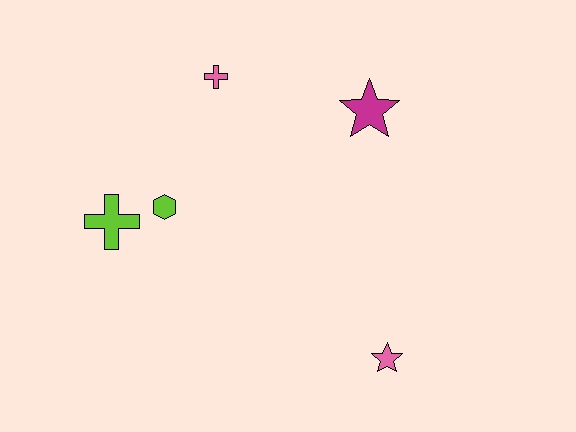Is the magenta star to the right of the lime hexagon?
Yes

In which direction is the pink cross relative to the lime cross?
The pink cross is above the lime cross.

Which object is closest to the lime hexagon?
The lime cross is closest to the lime hexagon.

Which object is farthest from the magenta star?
The lime cross is farthest from the magenta star.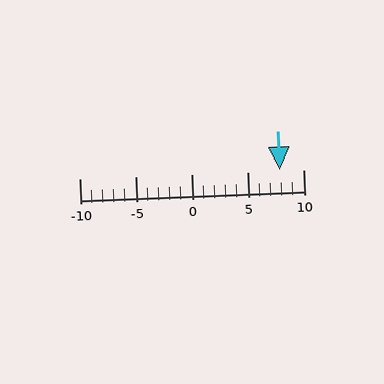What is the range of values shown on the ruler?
The ruler shows values from -10 to 10.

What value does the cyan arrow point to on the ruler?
The cyan arrow points to approximately 8.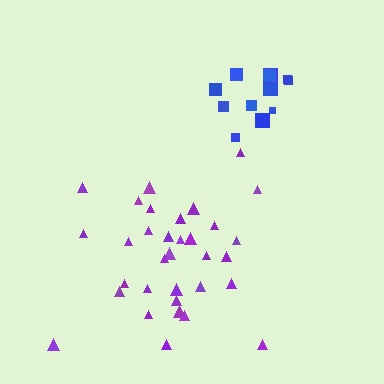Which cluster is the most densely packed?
Blue.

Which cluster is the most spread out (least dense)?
Purple.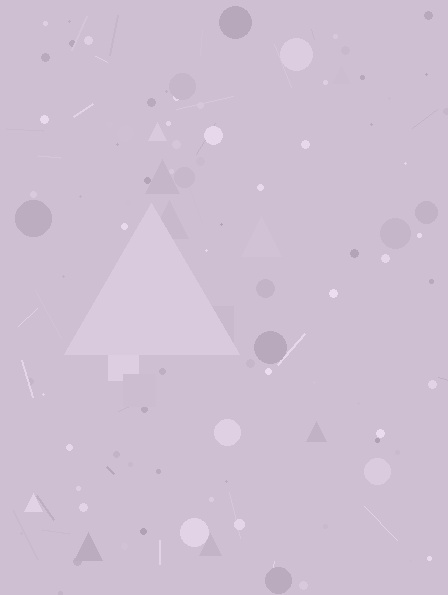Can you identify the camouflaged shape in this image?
The camouflaged shape is a triangle.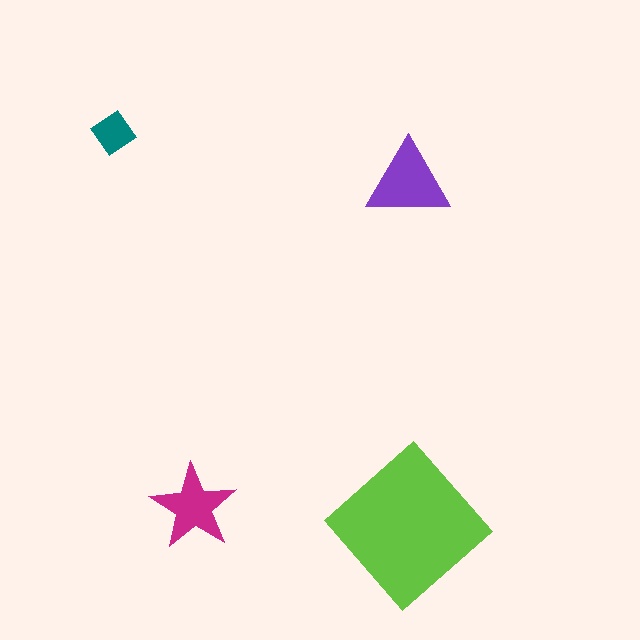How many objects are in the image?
There are 4 objects in the image.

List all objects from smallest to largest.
The teal diamond, the magenta star, the purple triangle, the lime diamond.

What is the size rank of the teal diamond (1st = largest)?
4th.